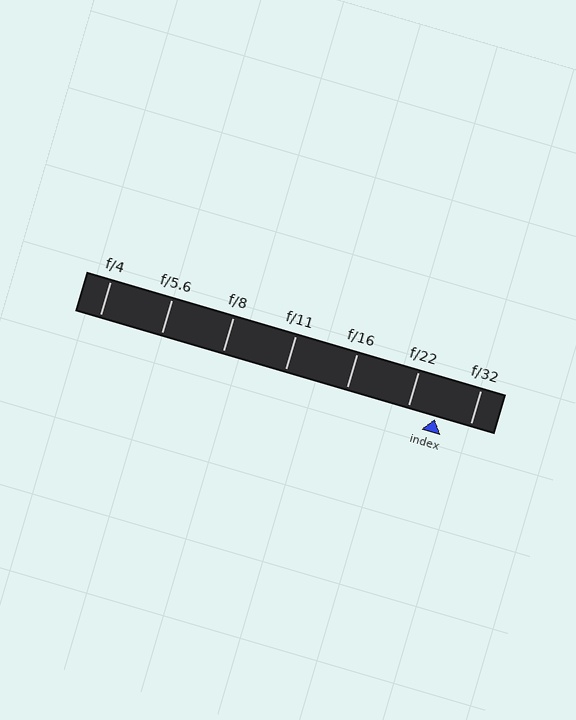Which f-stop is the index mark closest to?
The index mark is closest to f/22.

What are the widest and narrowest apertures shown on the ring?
The widest aperture shown is f/4 and the narrowest is f/32.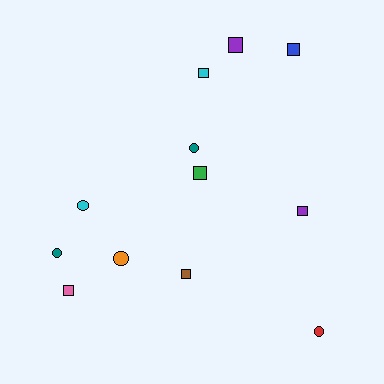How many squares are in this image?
There are 7 squares.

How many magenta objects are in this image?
There are no magenta objects.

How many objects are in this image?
There are 12 objects.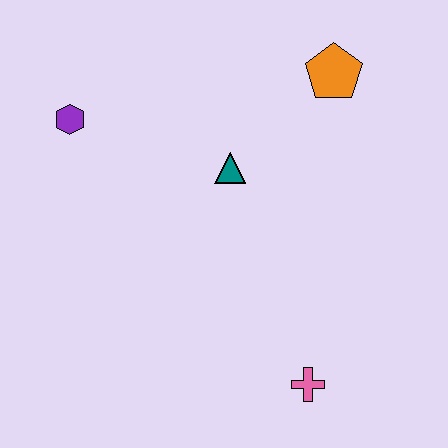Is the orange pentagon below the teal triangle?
No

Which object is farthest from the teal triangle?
The pink cross is farthest from the teal triangle.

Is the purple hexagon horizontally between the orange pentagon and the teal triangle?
No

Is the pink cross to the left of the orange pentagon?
Yes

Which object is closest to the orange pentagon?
The teal triangle is closest to the orange pentagon.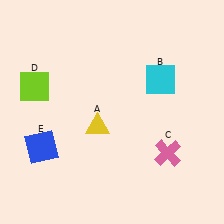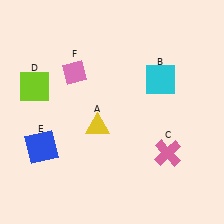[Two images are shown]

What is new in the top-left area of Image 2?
A pink diamond (F) was added in the top-left area of Image 2.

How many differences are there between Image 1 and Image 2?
There is 1 difference between the two images.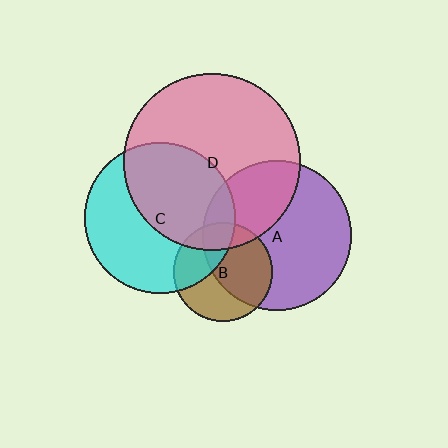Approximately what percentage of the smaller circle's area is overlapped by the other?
Approximately 35%.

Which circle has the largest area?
Circle D (pink).